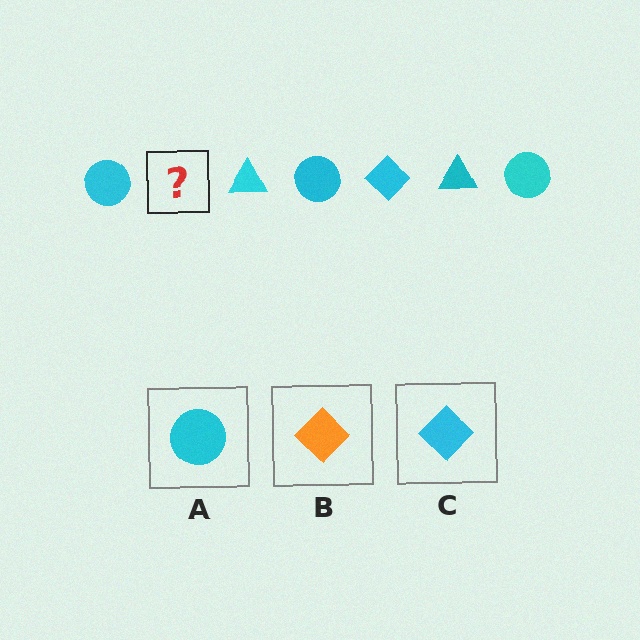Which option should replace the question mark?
Option C.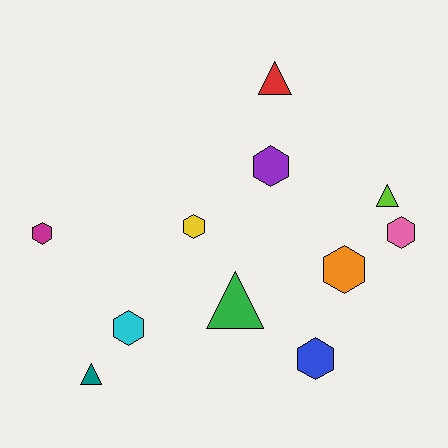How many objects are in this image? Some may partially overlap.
There are 11 objects.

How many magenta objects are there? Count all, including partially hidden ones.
There is 1 magenta object.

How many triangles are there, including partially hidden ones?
There are 4 triangles.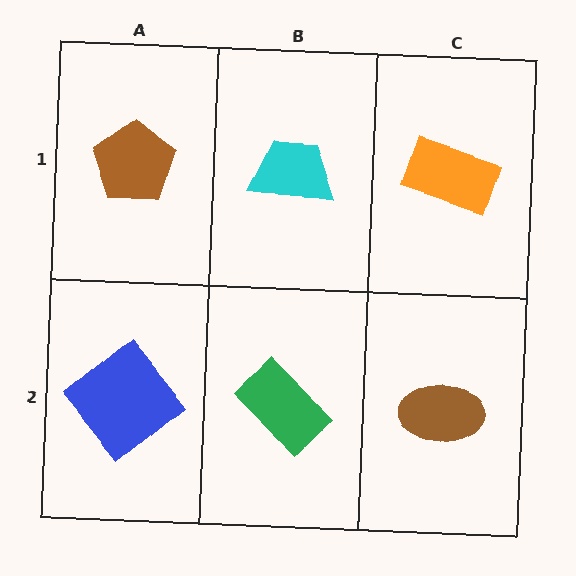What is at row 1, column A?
A brown pentagon.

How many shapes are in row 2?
3 shapes.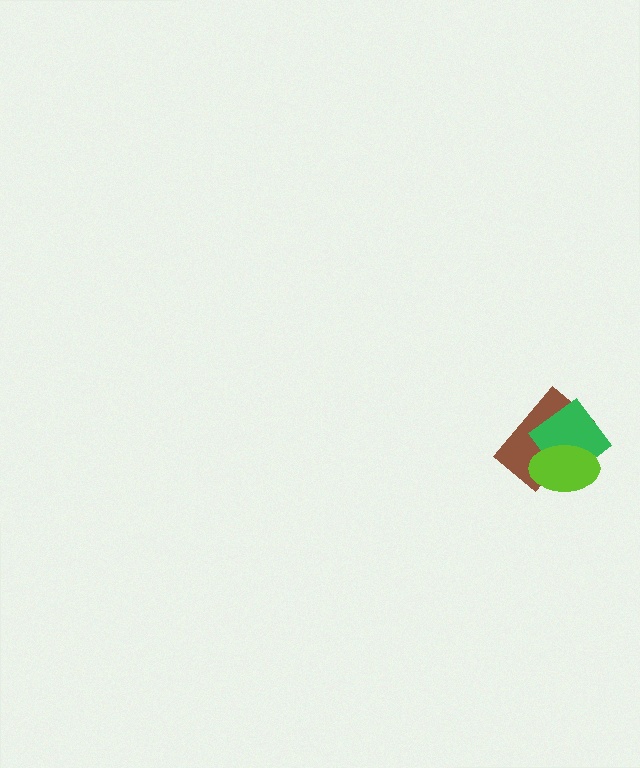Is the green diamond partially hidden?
Yes, it is partially covered by another shape.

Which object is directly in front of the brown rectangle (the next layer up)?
The green diamond is directly in front of the brown rectangle.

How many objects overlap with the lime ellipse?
2 objects overlap with the lime ellipse.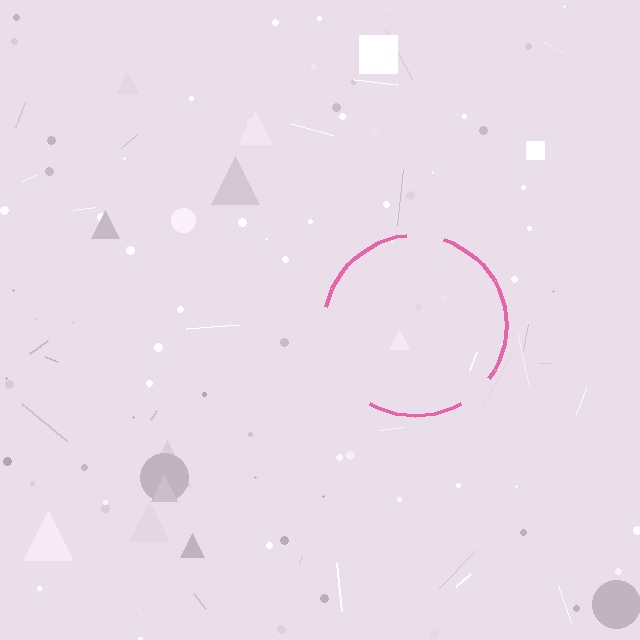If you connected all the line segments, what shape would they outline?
They would outline a circle.